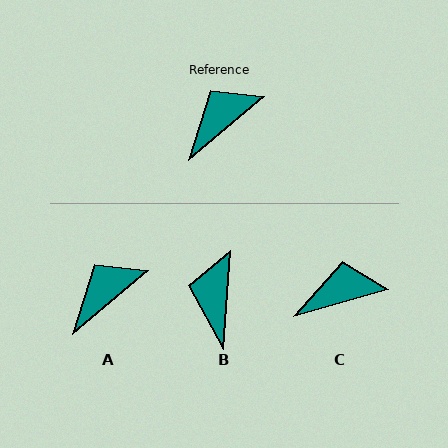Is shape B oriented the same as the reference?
No, it is off by about 47 degrees.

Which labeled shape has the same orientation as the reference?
A.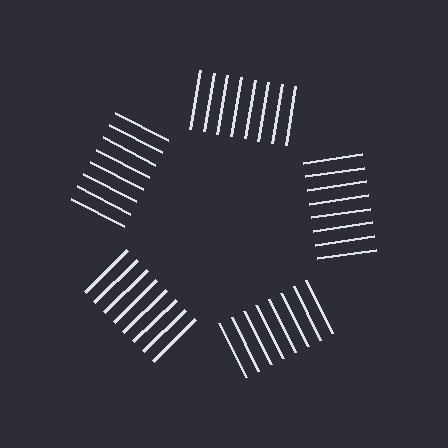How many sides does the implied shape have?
5 sides — the line-ends trace a pentagon.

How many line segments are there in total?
40 — 8 along each of the 5 edges.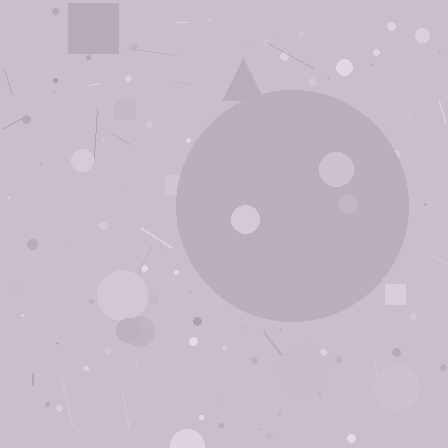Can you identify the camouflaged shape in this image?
The camouflaged shape is a circle.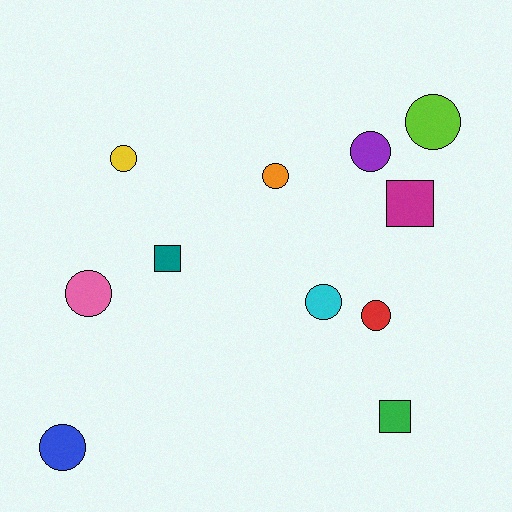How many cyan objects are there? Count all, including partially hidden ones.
There is 1 cyan object.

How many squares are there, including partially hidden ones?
There are 3 squares.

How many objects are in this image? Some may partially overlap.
There are 11 objects.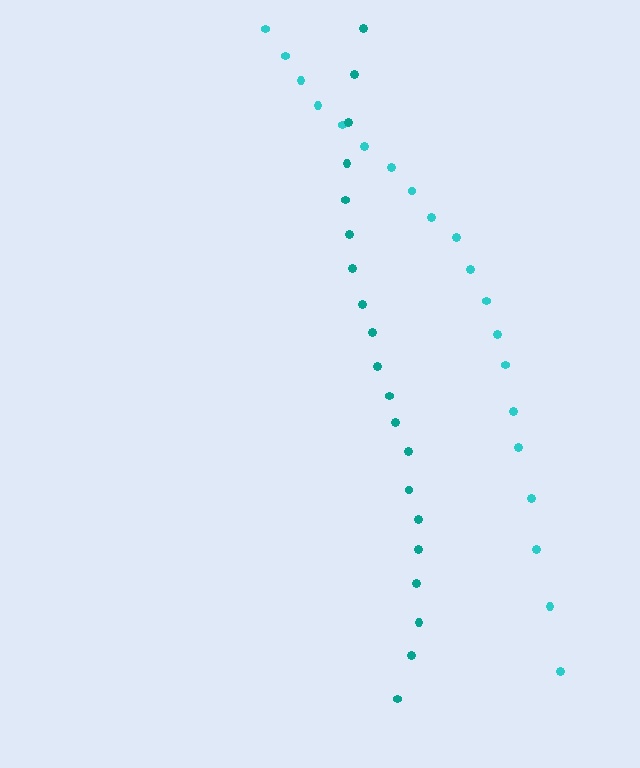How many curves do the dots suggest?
There are 2 distinct paths.